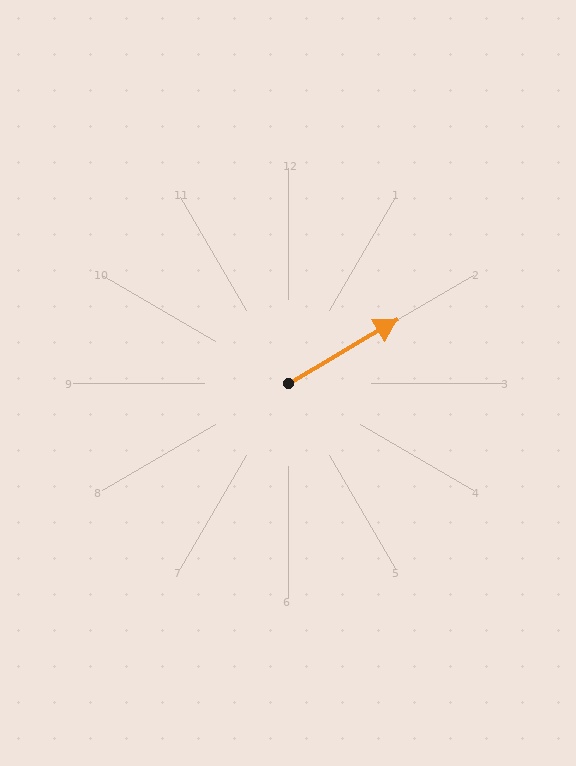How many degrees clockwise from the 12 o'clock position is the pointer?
Approximately 59 degrees.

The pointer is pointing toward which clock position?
Roughly 2 o'clock.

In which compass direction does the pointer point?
Northeast.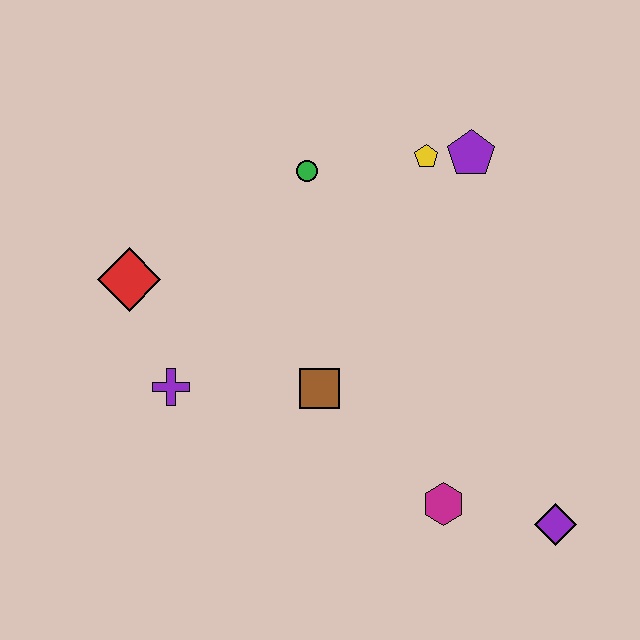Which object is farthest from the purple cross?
The purple diamond is farthest from the purple cross.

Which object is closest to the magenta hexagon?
The purple diamond is closest to the magenta hexagon.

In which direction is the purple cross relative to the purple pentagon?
The purple cross is to the left of the purple pentagon.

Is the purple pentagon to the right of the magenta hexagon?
Yes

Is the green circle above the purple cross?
Yes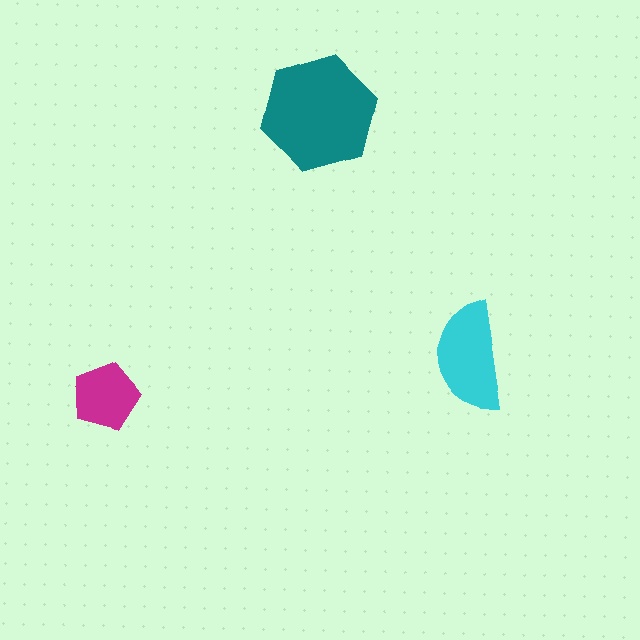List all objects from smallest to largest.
The magenta pentagon, the cyan semicircle, the teal hexagon.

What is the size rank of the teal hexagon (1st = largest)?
1st.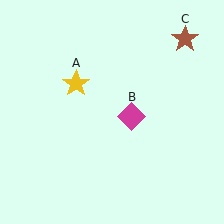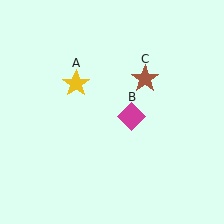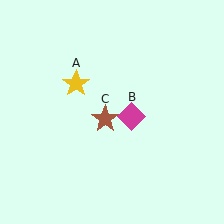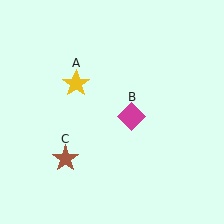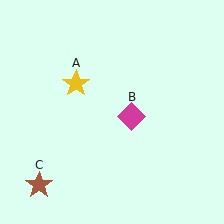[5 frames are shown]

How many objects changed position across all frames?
1 object changed position: brown star (object C).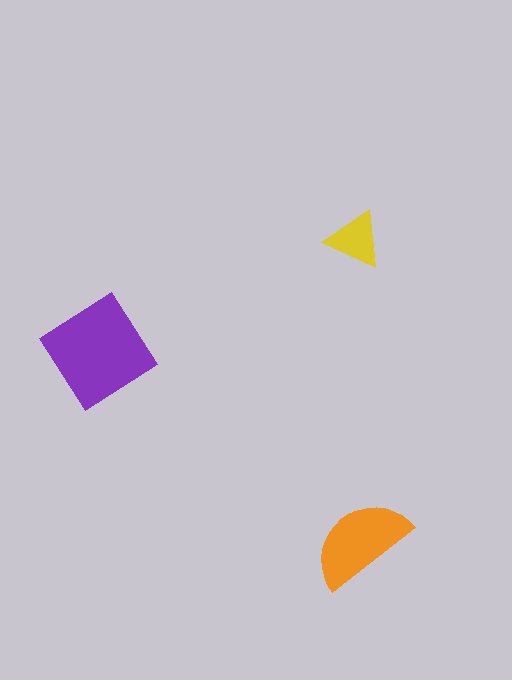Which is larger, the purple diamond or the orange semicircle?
The purple diamond.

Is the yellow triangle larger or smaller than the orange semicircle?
Smaller.